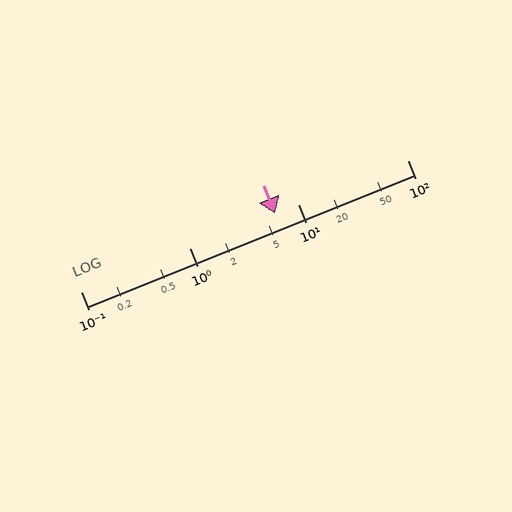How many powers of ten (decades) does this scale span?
The scale spans 3 decades, from 0.1 to 100.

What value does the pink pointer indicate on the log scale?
The pointer indicates approximately 6.1.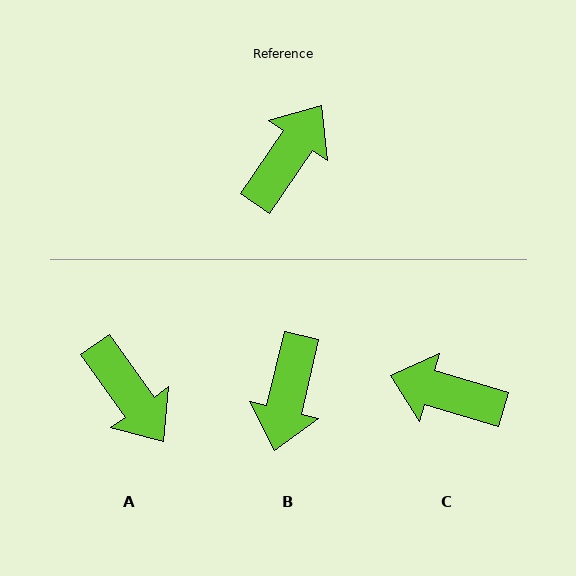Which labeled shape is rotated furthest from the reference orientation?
B, about 159 degrees away.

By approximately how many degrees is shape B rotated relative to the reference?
Approximately 159 degrees clockwise.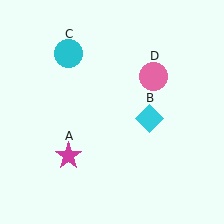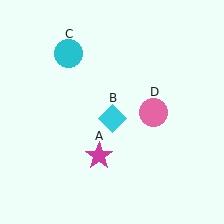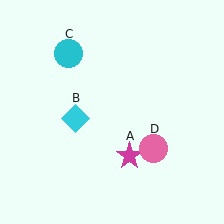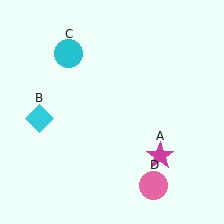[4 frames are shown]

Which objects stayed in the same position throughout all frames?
Cyan circle (object C) remained stationary.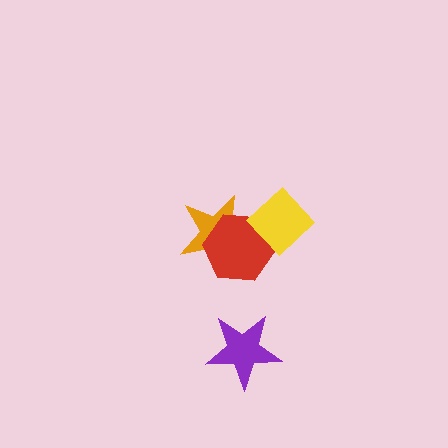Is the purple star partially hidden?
No, no other shape covers it.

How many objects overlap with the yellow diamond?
2 objects overlap with the yellow diamond.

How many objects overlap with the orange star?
2 objects overlap with the orange star.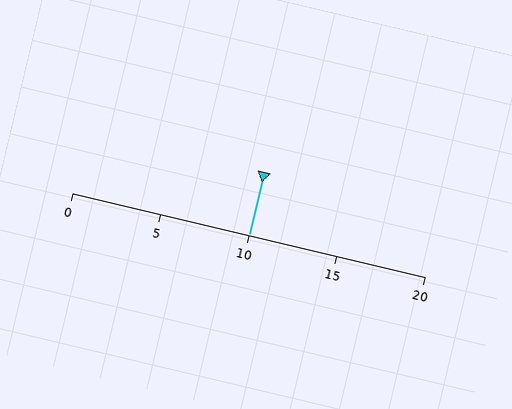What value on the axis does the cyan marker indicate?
The marker indicates approximately 10.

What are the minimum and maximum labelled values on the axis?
The axis runs from 0 to 20.